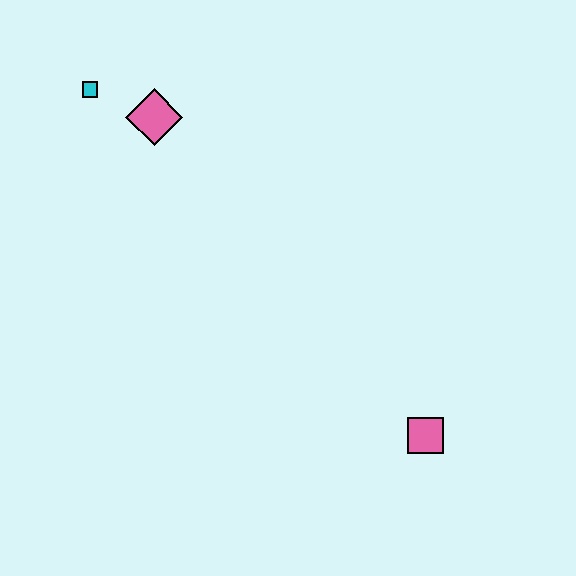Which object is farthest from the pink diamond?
The pink square is farthest from the pink diamond.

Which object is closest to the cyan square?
The pink diamond is closest to the cyan square.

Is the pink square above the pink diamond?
No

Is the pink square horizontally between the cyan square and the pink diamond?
No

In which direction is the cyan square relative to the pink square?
The cyan square is above the pink square.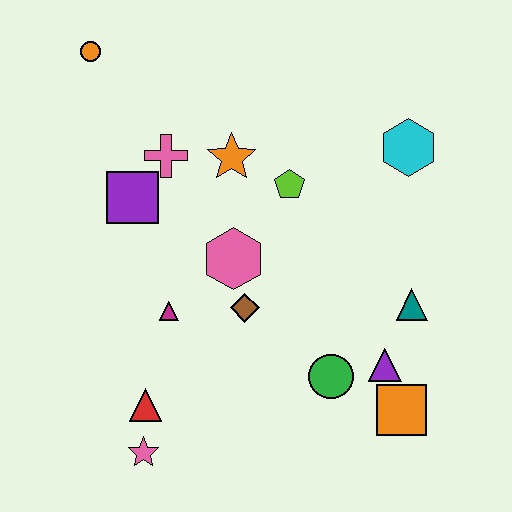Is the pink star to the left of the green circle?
Yes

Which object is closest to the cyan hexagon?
The lime pentagon is closest to the cyan hexagon.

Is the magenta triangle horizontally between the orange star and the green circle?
No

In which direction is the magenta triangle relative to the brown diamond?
The magenta triangle is to the left of the brown diamond.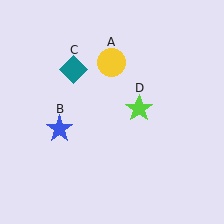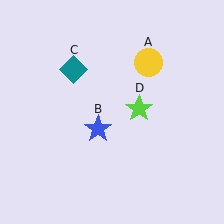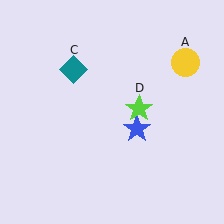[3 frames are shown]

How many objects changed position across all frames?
2 objects changed position: yellow circle (object A), blue star (object B).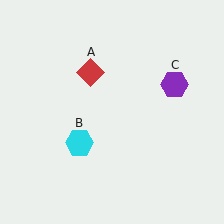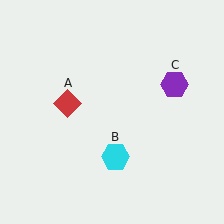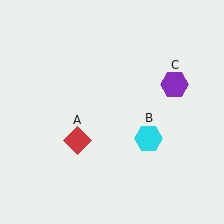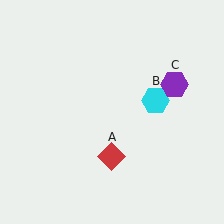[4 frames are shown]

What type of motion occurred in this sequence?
The red diamond (object A), cyan hexagon (object B) rotated counterclockwise around the center of the scene.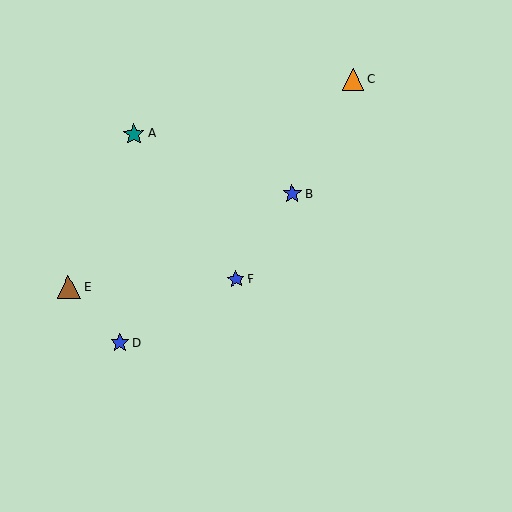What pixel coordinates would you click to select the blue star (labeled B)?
Click at (292, 194) to select the blue star B.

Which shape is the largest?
The brown triangle (labeled E) is the largest.